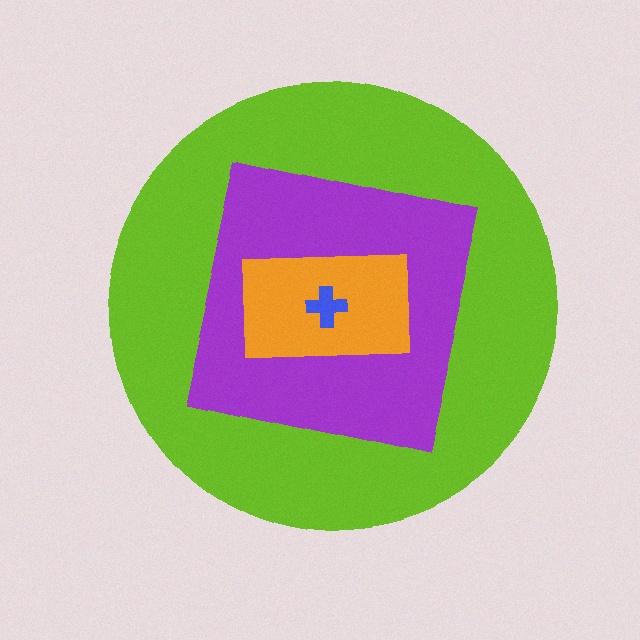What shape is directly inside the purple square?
The orange rectangle.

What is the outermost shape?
The lime circle.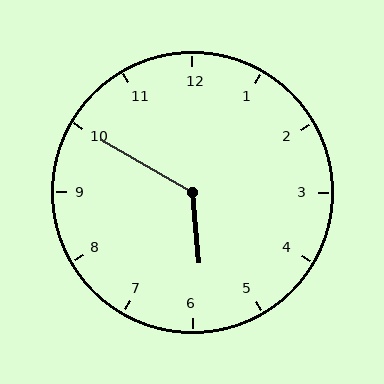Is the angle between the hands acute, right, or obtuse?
It is obtuse.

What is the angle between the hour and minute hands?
Approximately 125 degrees.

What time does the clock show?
5:50.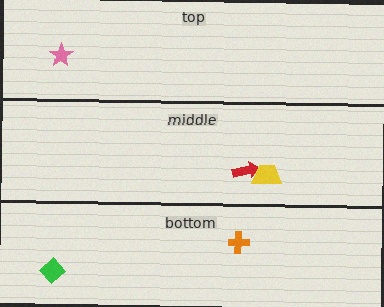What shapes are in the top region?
The pink star.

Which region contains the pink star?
The top region.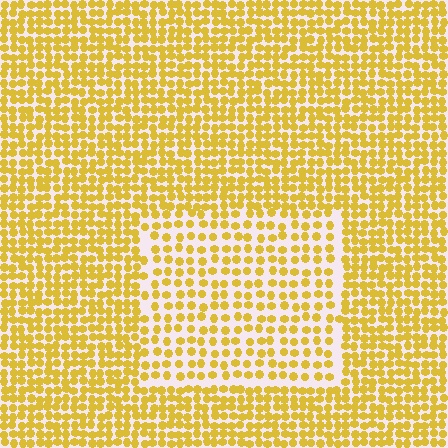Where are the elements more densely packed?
The elements are more densely packed outside the rectangle boundary.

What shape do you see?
I see a rectangle.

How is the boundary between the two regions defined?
The boundary is defined by a change in element density (approximately 1.7x ratio). All elements are the same color, size, and shape.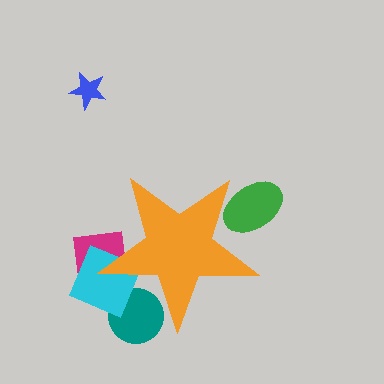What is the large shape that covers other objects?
An orange star.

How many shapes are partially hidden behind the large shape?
4 shapes are partially hidden.